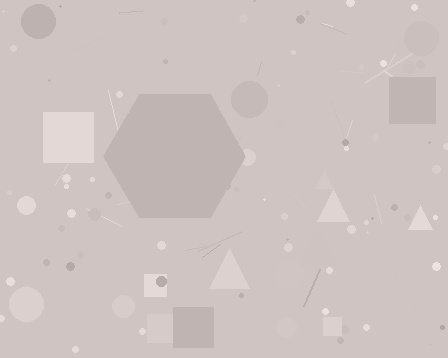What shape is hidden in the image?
A hexagon is hidden in the image.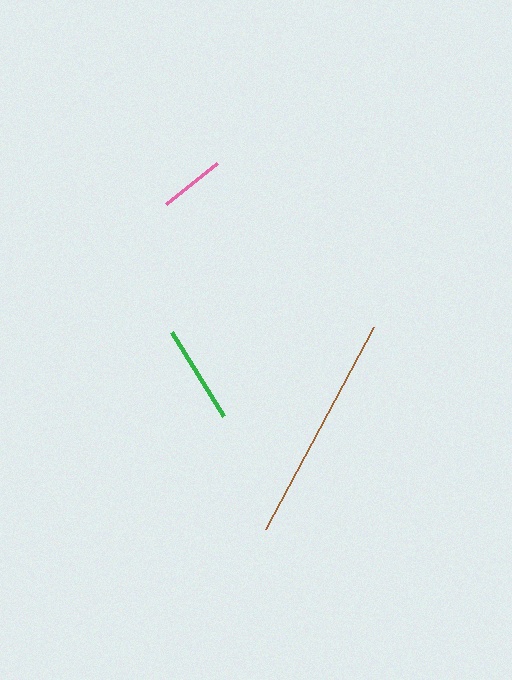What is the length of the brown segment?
The brown segment is approximately 229 pixels long.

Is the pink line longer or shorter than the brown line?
The brown line is longer than the pink line.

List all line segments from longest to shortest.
From longest to shortest: brown, green, pink.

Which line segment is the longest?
The brown line is the longest at approximately 229 pixels.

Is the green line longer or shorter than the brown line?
The brown line is longer than the green line.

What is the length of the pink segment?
The pink segment is approximately 65 pixels long.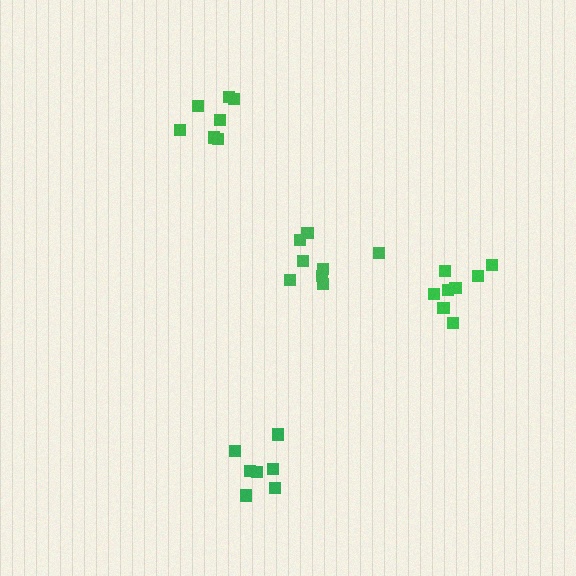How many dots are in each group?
Group 1: 8 dots, Group 2: 7 dots, Group 3: 8 dots, Group 4: 7 dots (30 total).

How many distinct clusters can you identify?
There are 4 distinct clusters.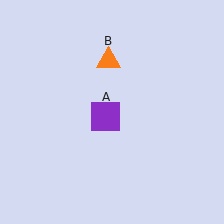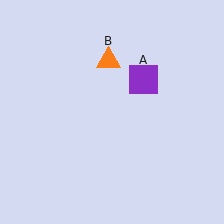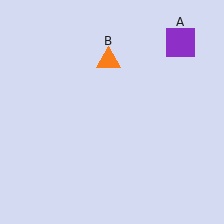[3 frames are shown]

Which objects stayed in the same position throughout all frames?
Orange triangle (object B) remained stationary.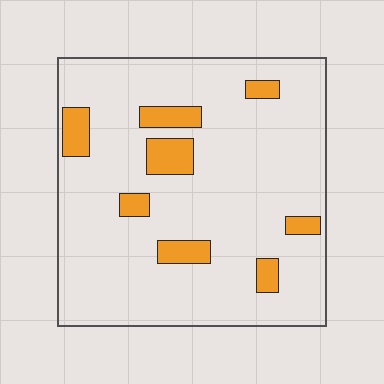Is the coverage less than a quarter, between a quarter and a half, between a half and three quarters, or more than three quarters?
Less than a quarter.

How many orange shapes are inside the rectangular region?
8.